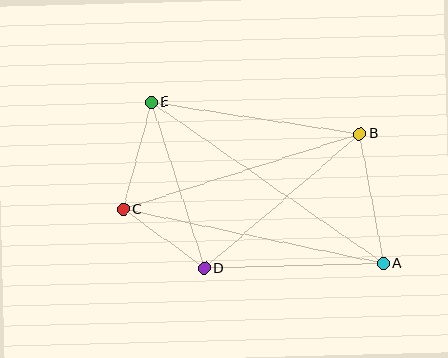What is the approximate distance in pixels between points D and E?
The distance between D and E is approximately 174 pixels.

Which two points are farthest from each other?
Points A and E are farthest from each other.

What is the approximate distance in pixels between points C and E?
The distance between C and E is approximately 111 pixels.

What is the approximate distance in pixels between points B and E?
The distance between B and E is approximately 211 pixels.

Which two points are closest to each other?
Points C and D are closest to each other.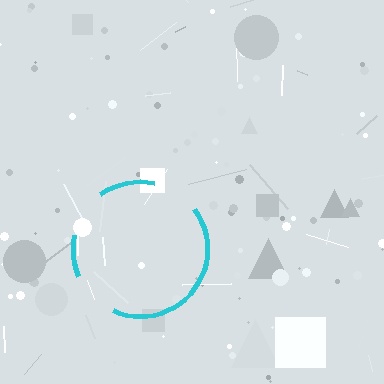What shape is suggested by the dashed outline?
The dashed outline suggests a circle.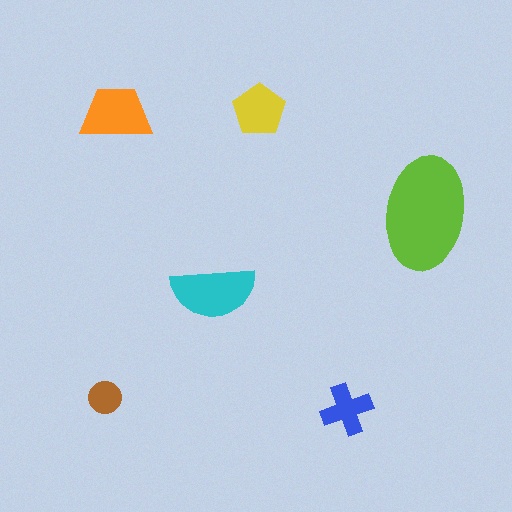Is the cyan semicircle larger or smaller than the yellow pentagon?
Larger.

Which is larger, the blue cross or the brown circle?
The blue cross.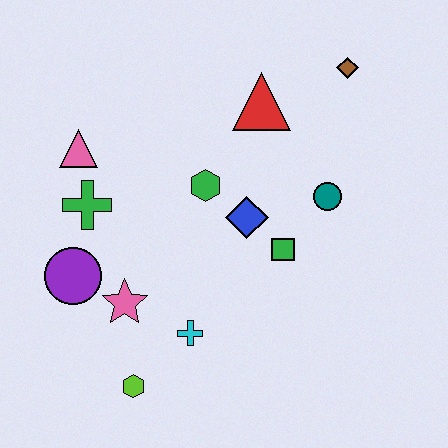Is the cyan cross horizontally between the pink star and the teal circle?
Yes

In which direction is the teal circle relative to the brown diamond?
The teal circle is below the brown diamond.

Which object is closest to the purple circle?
The pink star is closest to the purple circle.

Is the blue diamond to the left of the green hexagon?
No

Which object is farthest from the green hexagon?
The lime hexagon is farthest from the green hexagon.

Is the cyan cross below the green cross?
Yes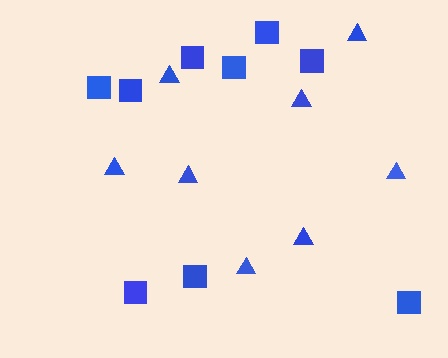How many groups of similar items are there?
There are 2 groups: one group of squares (9) and one group of triangles (8).